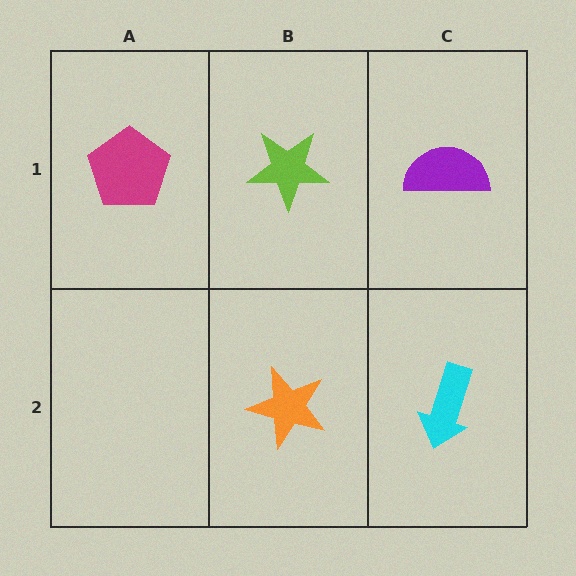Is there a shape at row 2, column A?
No, that cell is empty.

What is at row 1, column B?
A lime star.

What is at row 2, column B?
An orange star.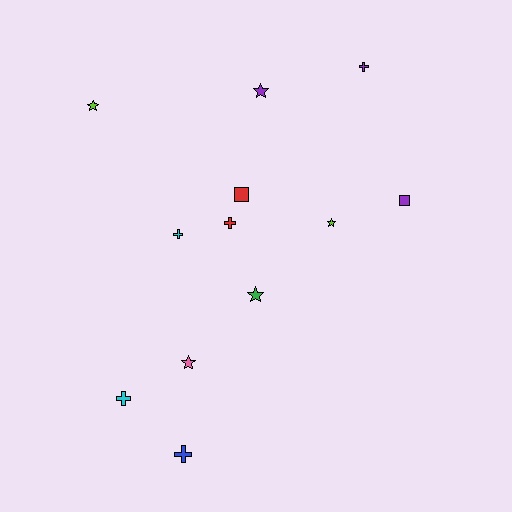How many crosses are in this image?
There are 5 crosses.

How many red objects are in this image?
There are 2 red objects.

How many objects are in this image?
There are 12 objects.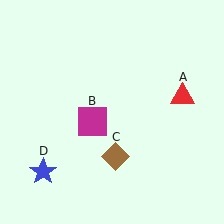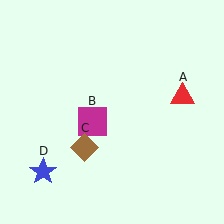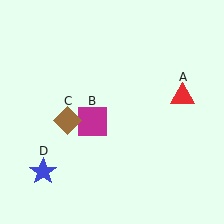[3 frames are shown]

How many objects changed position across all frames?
1 object changed position: brown diamond (object C).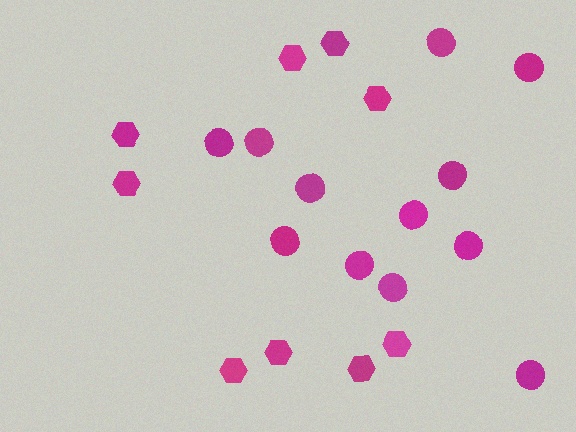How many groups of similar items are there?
There are 2 groups: one group of circles (12) and one group of hexagons (9).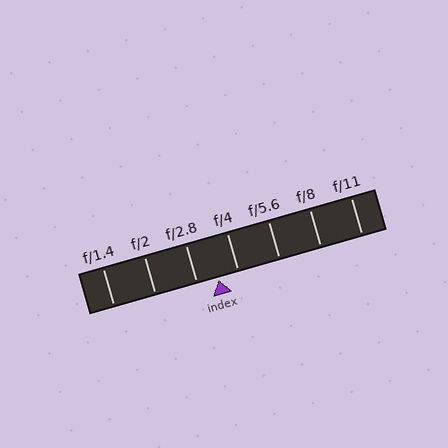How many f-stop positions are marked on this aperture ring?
There are 7 f-stop positions marked.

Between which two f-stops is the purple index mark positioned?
The index mark is between f/2.8 and f/4.